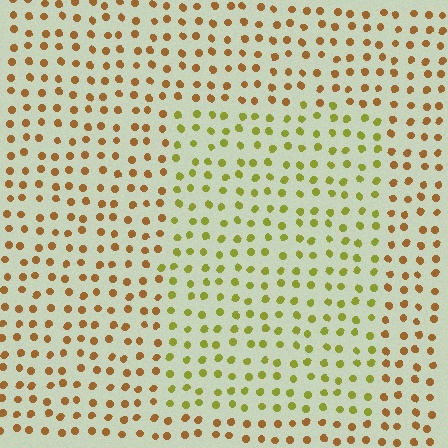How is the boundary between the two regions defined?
The boundary is defined purely by a slight shift in hue (about 41 degrees). Spacing, size, and orientation are identical on both sides.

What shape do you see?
I see a rectangle.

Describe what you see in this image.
The image is filled with small brown elements in a uniform arrangement. A rectangle-shaped region is visible where the elements are tinted to a slightly different hue, forming a subtle color boundary.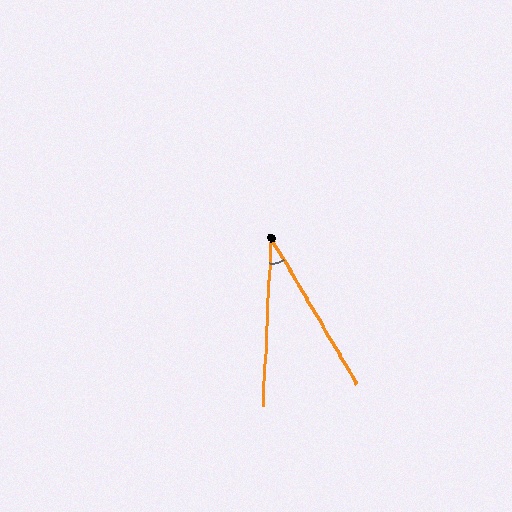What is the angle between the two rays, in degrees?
Approximately 33 degrees.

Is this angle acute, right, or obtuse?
It is acute.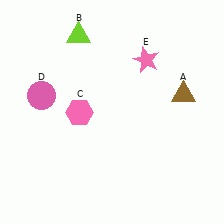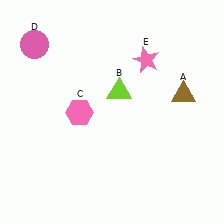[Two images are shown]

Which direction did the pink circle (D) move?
The pink circle (D) moved up.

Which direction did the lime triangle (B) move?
The lime triangle (B) moved down.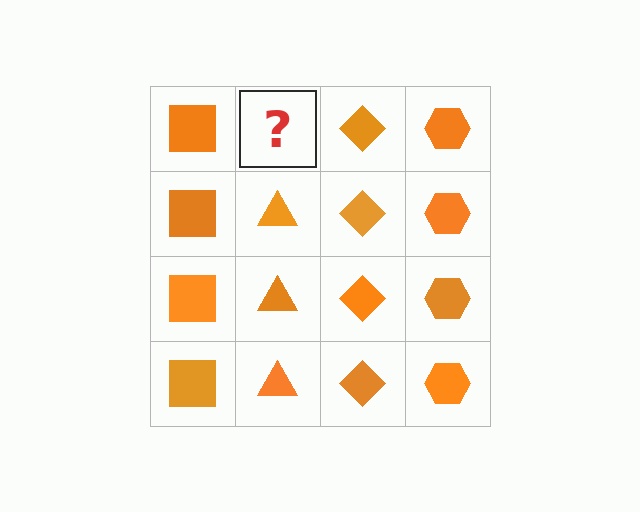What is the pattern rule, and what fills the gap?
The rule is that each column has a consistent shape. The gap should be filled with an orange triangle.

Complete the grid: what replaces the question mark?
The question mark should be replaced with an orange triangle.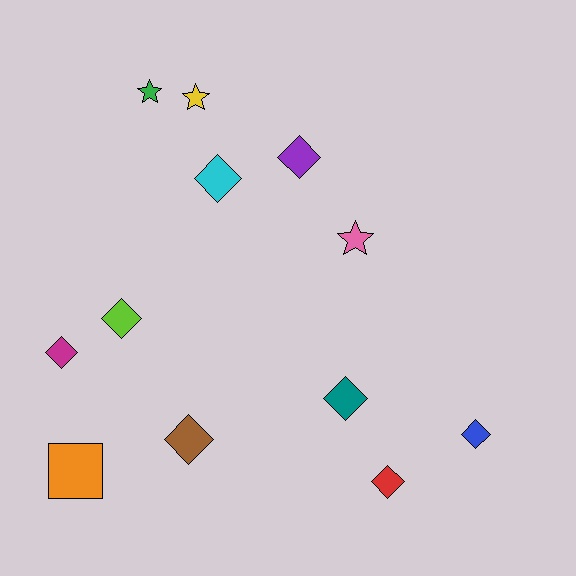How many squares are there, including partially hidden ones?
There is 1 square.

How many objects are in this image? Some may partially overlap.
There are 12 objects.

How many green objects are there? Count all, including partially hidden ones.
There is 1 green object.